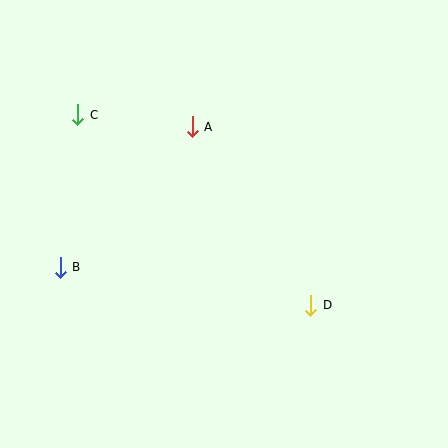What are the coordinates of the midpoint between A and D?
The midpoint between A and D is at (251, 216).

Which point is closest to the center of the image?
Point A at (192, 127) is closest to the center.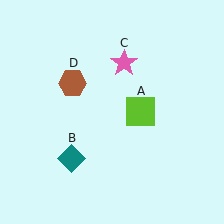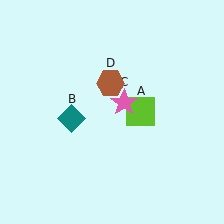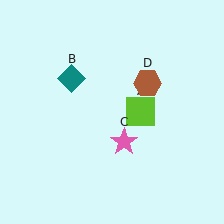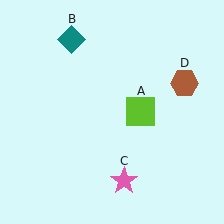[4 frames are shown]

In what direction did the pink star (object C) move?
The pink star (object C) moved down.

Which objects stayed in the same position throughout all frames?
Lime square (object A) remained stationary.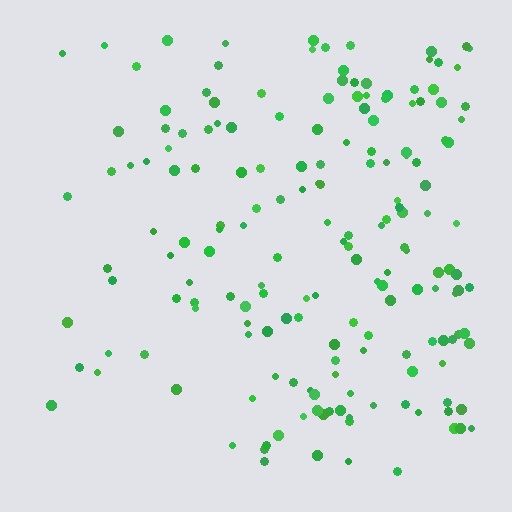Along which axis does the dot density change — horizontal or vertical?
Horizontal.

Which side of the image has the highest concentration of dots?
The right.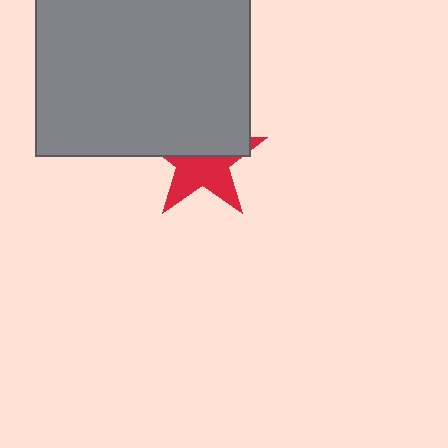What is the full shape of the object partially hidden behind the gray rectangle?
The partially hidden object is a red star.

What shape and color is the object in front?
The object in front is a gray rectangle.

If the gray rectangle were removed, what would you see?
You would see the complete red star.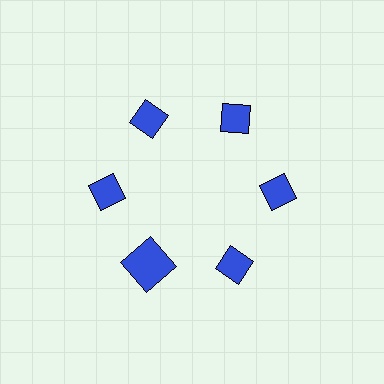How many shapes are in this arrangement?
There are 6 shapes arranged in a ring pattern.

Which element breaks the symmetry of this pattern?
The blue square at roughly the 7 o'clock position breaks the symmetry. All other shapes are blue diamonds.